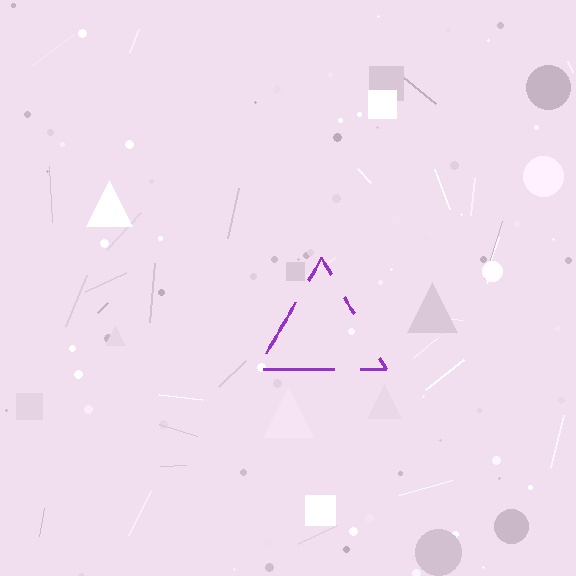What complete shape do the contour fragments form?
The contour fragments form a triangle.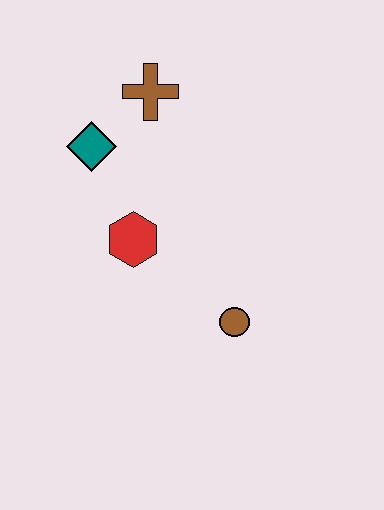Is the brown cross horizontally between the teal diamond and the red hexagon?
No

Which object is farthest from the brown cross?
The brown circle is farthest from the brown cross.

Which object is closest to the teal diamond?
The brown cross is closest to the teal diamond.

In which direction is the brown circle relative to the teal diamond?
The brown circle is below the teal diamond.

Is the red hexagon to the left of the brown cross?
Yes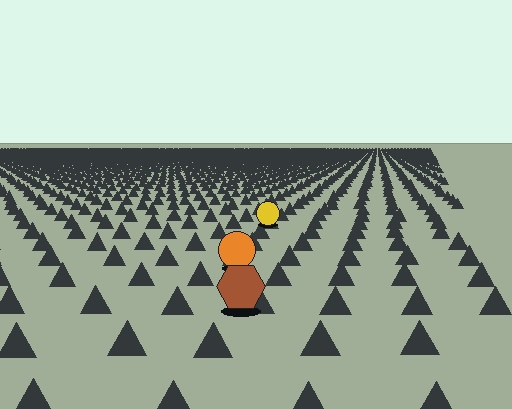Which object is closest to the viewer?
The brown hexagon is closest. The texture marks near it are larger and more spread out.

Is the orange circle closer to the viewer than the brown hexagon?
No. The brown hexagon is closer — you can tell from the texture gradient: the ground texture is coarser near it.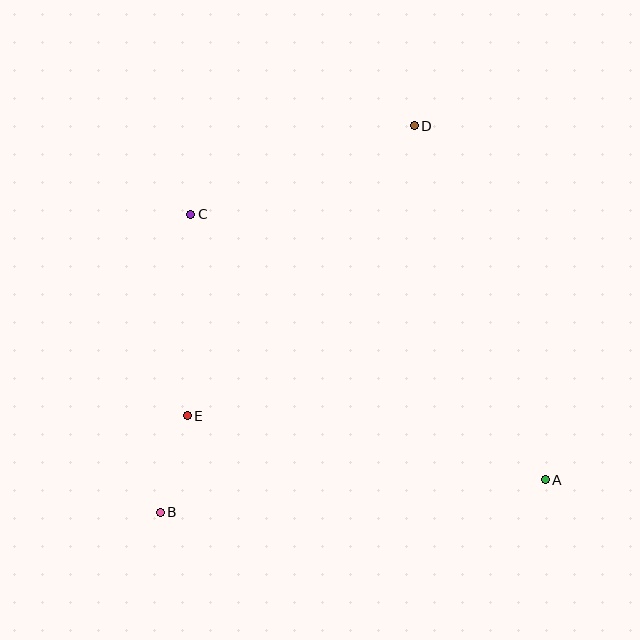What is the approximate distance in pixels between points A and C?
The distance between A and C is approximately 443 pixels.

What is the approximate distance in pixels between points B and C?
The distance between B and C is approximately 299 pixels.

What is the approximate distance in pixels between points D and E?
The distance between D and E is approximately 368 pixels.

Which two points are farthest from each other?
Points B and D are farthest from each other.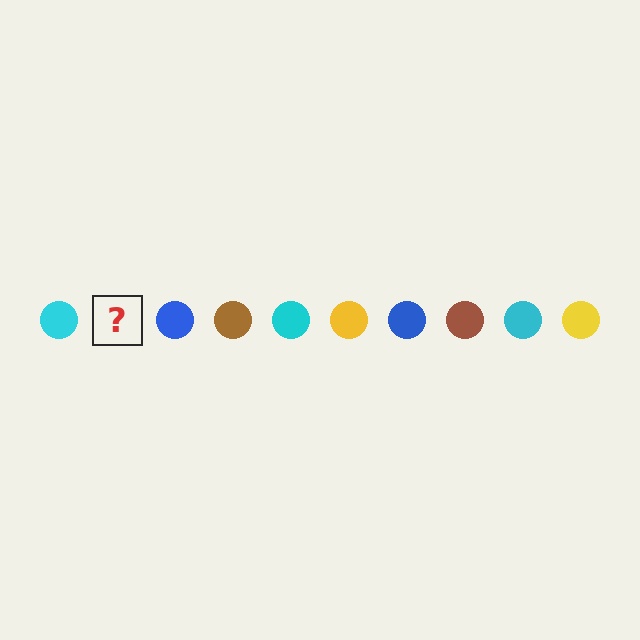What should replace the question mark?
The question mark should be replaced with a yellow circle.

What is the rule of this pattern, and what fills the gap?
The rule is that the pattern cycles through cyan, yellow, blue, brown circles. The gap should be filled with a yellow circle.